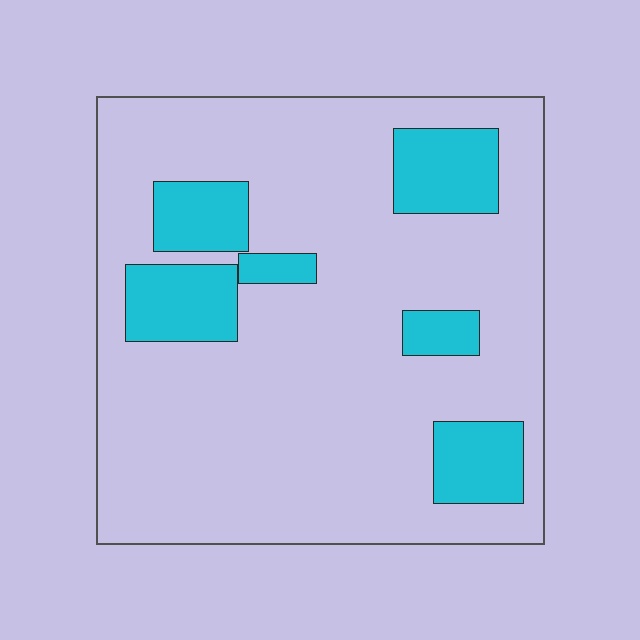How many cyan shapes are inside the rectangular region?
6.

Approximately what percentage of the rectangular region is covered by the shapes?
Approximately 20%.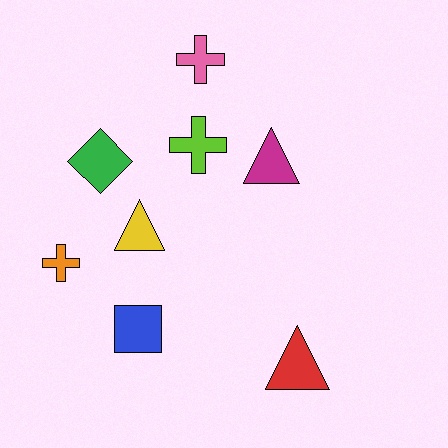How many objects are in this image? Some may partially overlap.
There are 8 objects.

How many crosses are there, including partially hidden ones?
There are 3 crosses.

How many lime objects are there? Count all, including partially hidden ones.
There is 1 lime object.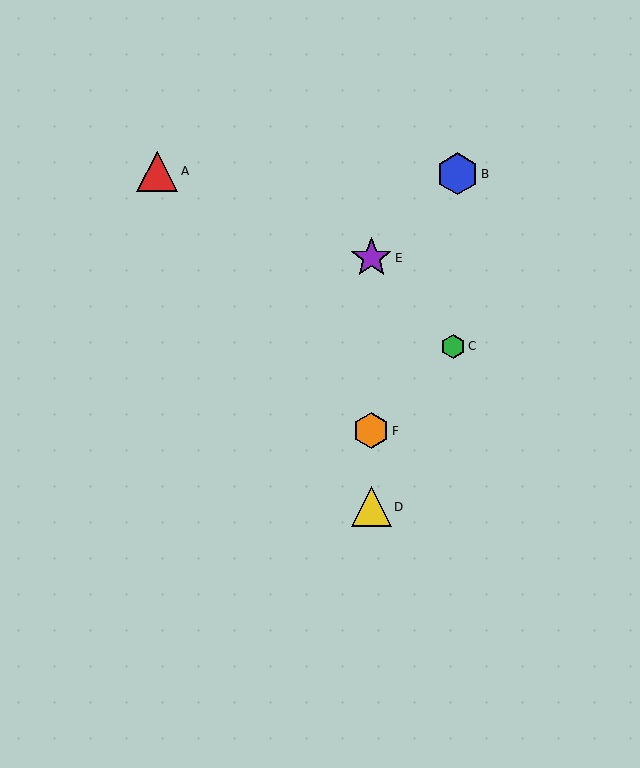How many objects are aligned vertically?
3 objects (D, E, F) are aligned vertically.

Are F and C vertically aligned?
No, F is at x≈371 and C is at x≈453.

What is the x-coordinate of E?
Object E is at x≈371.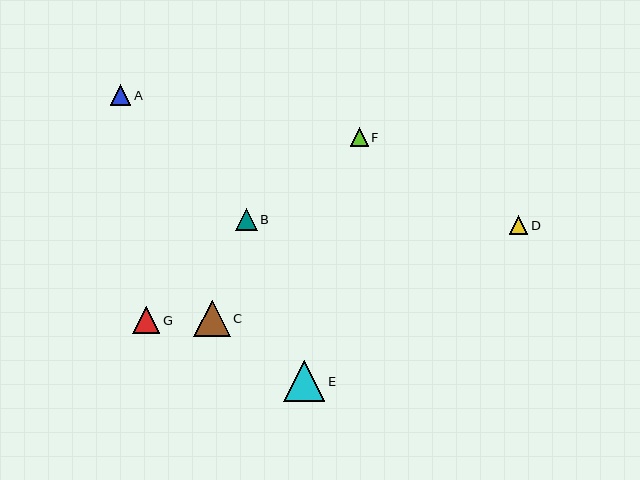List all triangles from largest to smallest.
From largest to smallest: E, C, G, B, A, D, F.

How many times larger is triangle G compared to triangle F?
Triangle G is approximately 1.4 times the size of triangle F.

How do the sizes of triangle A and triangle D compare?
Triangle A and triangle D are approximately the same size.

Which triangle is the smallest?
Triangle F is the smallest with a size of approximately 18 pixels.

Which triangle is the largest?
Triangle E is the largest with a size of approximately 41 pixels.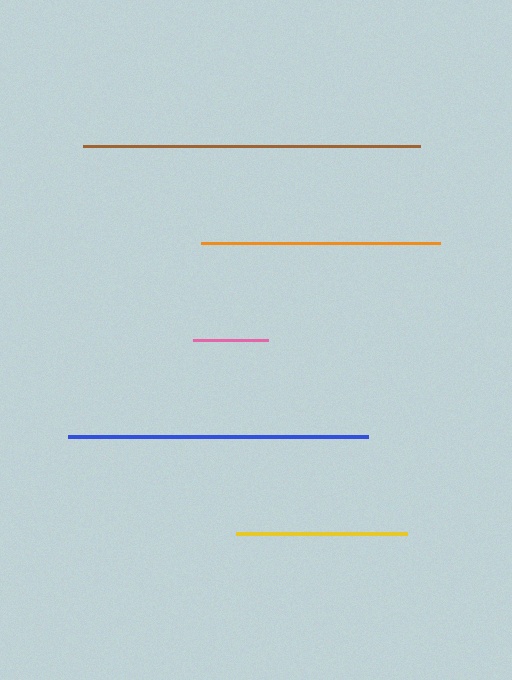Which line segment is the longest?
The brown line is the longest at approximately 338 pixels.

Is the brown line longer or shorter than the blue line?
The brown line is longer than the blue line.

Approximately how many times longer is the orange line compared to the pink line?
The orange line is approximately 3.2 times the length of the pink line.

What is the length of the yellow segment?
The yellow segment is approximately 171 pixels long.